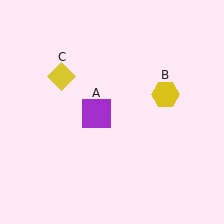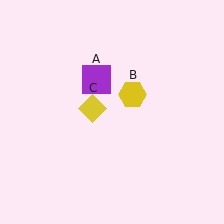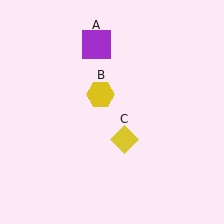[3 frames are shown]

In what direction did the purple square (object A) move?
The purple square (object A) moved up.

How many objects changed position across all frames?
3 objects changed position: purple square (object A), yellow hexagon (object B), yellow diamond (object C).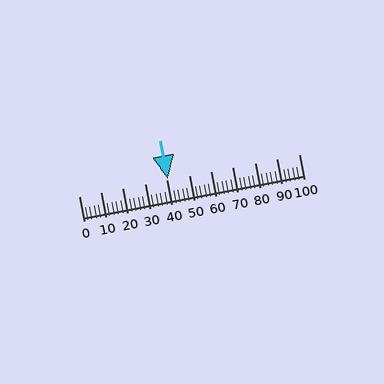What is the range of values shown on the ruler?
The ruler shows values from 0 to 100.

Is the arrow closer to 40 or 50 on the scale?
The arrow is closer to 40.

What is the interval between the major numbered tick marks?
The major tick marks are spaced 10 units apart.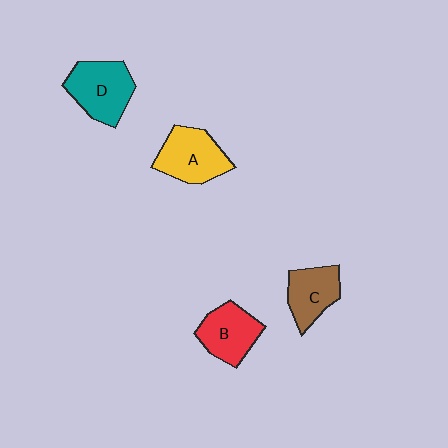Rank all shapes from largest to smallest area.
From largest to smallest: D (teal), A (yellow), B (red), C (brown).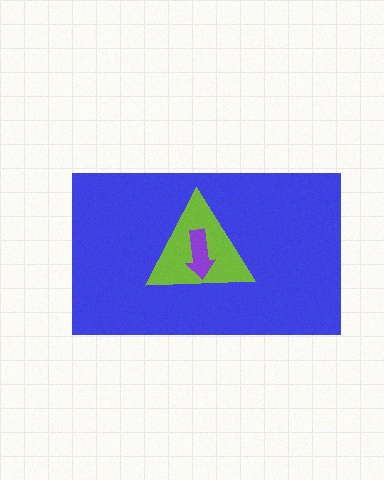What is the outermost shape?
The blue rectangle.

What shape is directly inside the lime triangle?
The purple arrow.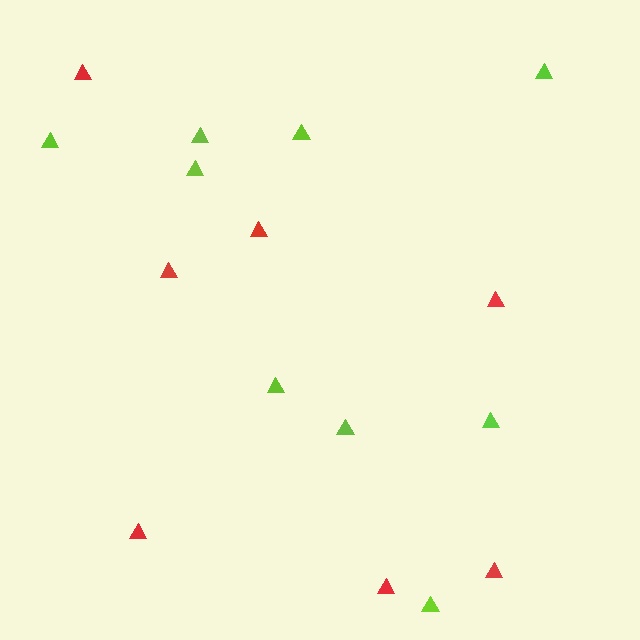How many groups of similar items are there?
There are 2 groups: one group of red triangles (7) and one group of lime triangles (9).